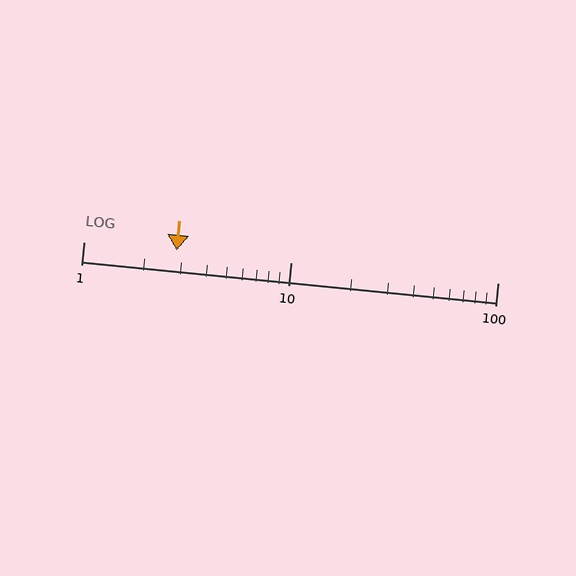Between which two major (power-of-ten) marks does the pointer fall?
The pointer is between 1 and 10.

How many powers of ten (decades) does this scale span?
The scale spans 2 decades, from 1 to 100.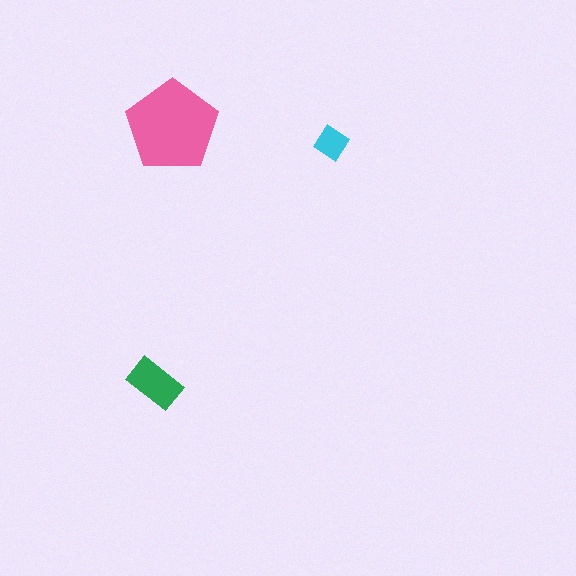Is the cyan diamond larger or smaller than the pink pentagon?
Smaller.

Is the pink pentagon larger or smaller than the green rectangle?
Larger.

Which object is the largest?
The pink pentagon.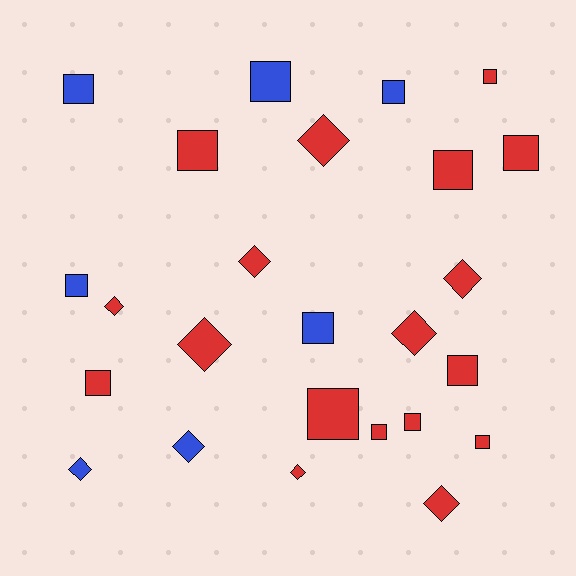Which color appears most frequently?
Red, with 18 objects.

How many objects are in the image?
There are 25 objects.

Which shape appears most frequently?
Square, with 15 objects.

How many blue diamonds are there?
There are 2 blue diamonds.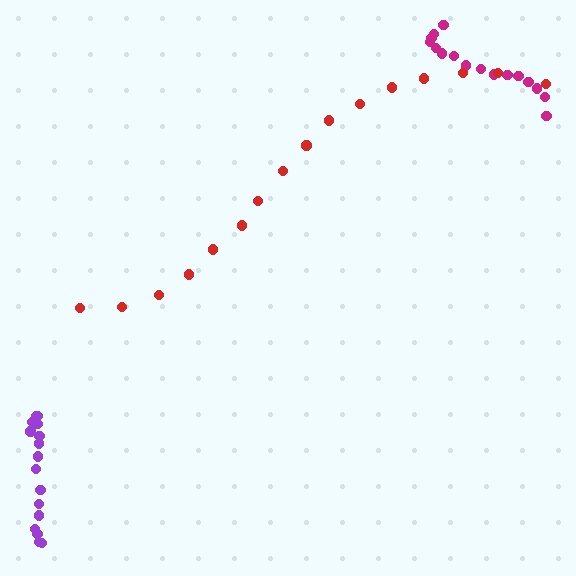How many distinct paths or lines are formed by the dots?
There are 3 distinct paths.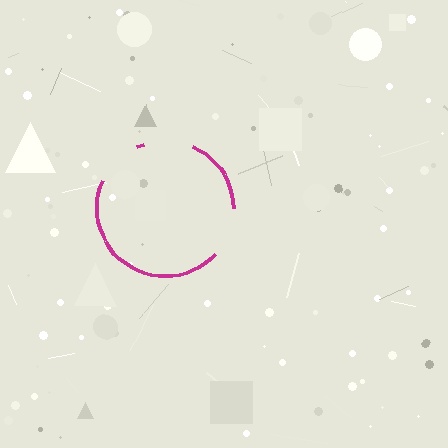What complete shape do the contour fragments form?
The contour fragments form a circle.